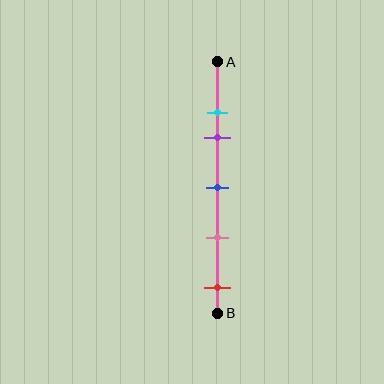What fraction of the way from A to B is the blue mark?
The blue mark is approximately 50% (0.5) of the way from A to B.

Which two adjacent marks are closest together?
The cyan and purple marks are the closest adjacent pair.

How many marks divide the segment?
There are 5 marks dividing the segment.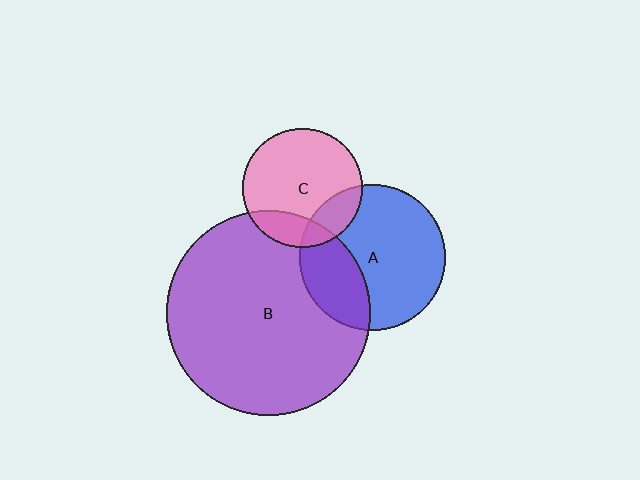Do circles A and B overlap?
Yes.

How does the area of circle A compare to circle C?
Approximately 1.5 times.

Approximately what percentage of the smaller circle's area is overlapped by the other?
Approximately 30%.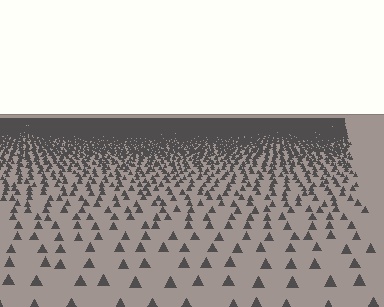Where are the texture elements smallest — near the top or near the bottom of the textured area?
Near the top.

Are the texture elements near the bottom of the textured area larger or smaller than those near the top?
Larger. Near the bottom, elements are closer to the viewer and appear at a bigger on-screen size.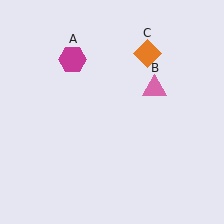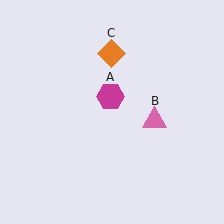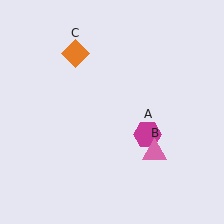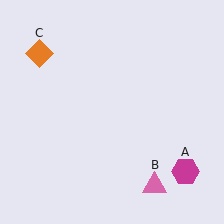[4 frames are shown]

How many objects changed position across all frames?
3 objects changed position: magenta hexagon (object A), pink triangle (object B), orange diamond (object C).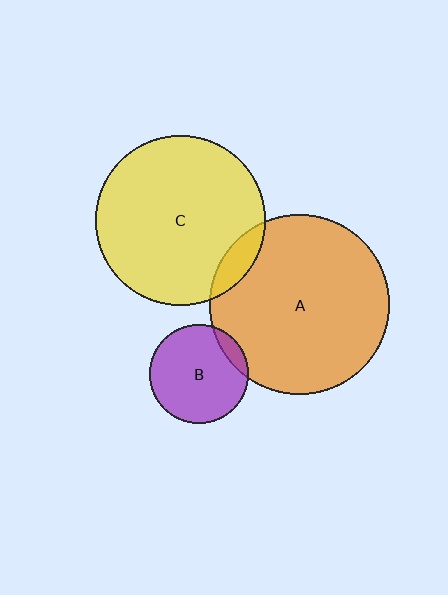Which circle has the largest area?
Circle A (orange).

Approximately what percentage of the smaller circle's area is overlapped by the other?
Approximately 10%.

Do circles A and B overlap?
Yes.